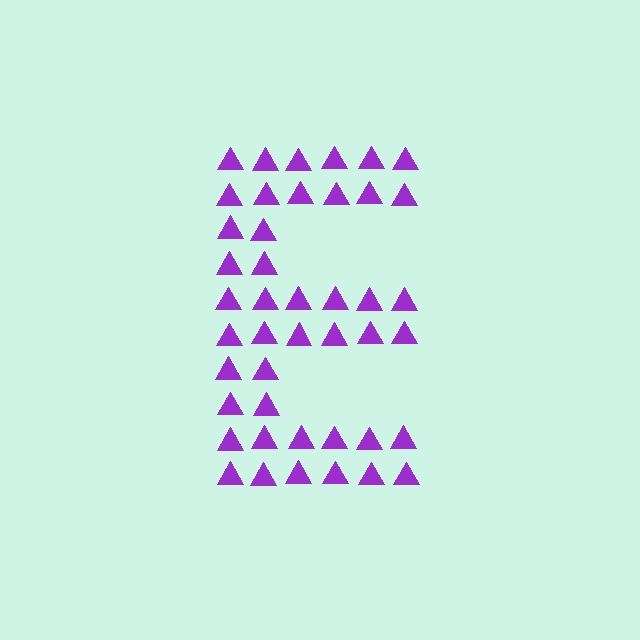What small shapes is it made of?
It is made of small triangles.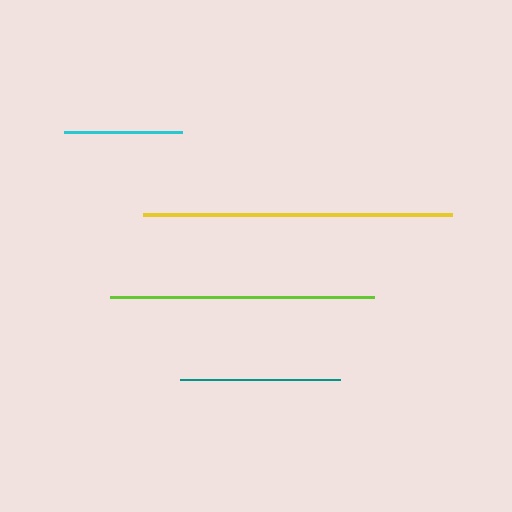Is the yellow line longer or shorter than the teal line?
The yellow line is longer than the teal line.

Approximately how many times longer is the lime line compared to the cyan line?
The lime line is approximately 2.2 times the length of the cyan line.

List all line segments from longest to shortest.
From longest to shortest: yellow, lime, teal, cyan.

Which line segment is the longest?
The yellow line is the longest at approximately 309 pixels.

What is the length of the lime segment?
The lime segment is approximately 264 pixels long.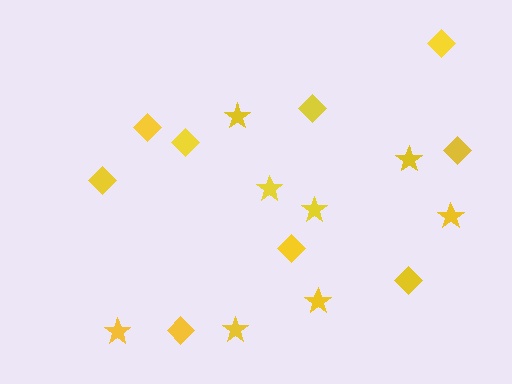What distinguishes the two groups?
There are 2 groups: one group of diamonds (9) and one group of stars (8).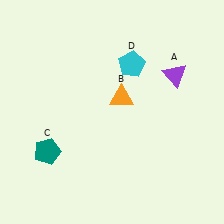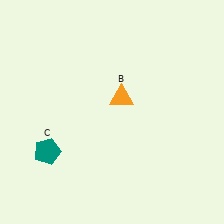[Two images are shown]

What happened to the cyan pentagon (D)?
The cyan pentagon (D) was removed in Image 2. It was in the top-right area of Image 1.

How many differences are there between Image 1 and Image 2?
There are 2 differences between the two images.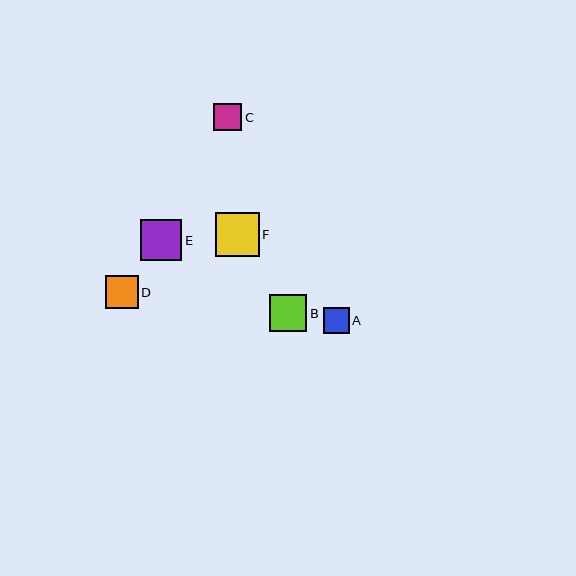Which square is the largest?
Square F is the largest with a size of approximately 44 pixels.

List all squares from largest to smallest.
From largest to smallest: F, E, B, D, C, A.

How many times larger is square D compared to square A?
Square D is approximately 1.3 times the size of square A.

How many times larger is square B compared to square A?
Square B is approximately 1.4 times the size of square A.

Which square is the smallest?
Square A is the smallest with a size of approximately 26 pixels.